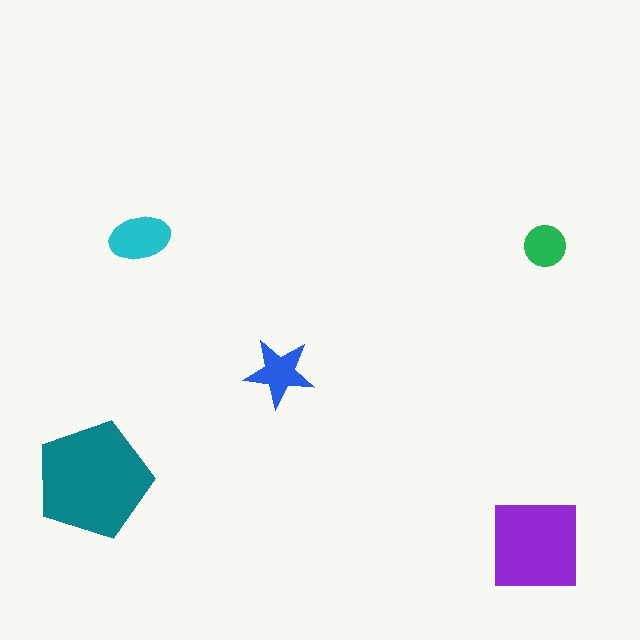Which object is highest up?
The cyan ellipse is topmost.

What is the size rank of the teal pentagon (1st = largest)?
1st.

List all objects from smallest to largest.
The green circle, the blue star, the cyan ellipse, the purple square, the teal pentagon.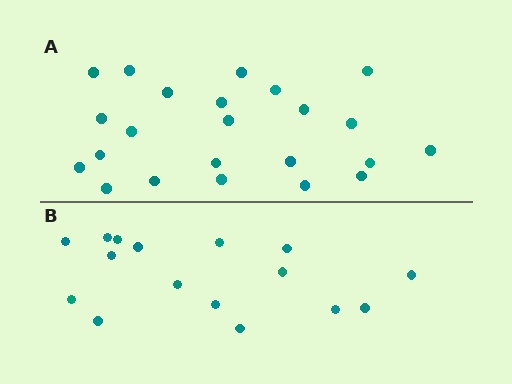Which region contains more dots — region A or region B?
Region A (the top region) has more dots.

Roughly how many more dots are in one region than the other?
Region A has roughly 8 or so more dots than region B.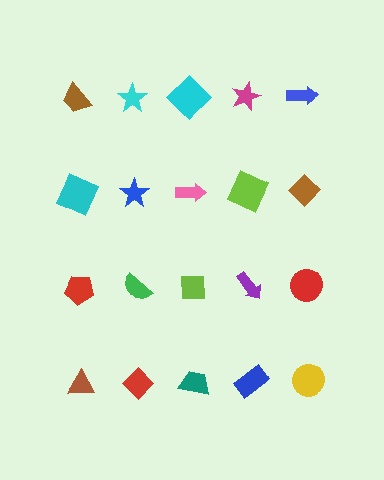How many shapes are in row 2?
5 shapes.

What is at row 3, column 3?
A lime square.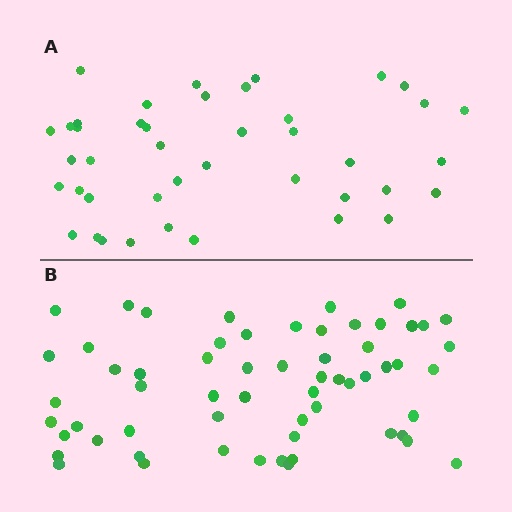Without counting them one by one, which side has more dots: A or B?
Region B (the bottom region) has more dots.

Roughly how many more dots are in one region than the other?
Region B has approximately 20 more dots than region A.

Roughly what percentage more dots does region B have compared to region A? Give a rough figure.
About 45% more.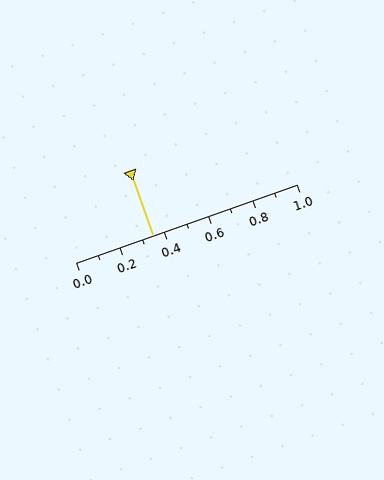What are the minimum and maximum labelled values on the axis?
The axis runs from 0.0 to 1.0.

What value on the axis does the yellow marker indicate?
The marker indicates approximately 0.35.